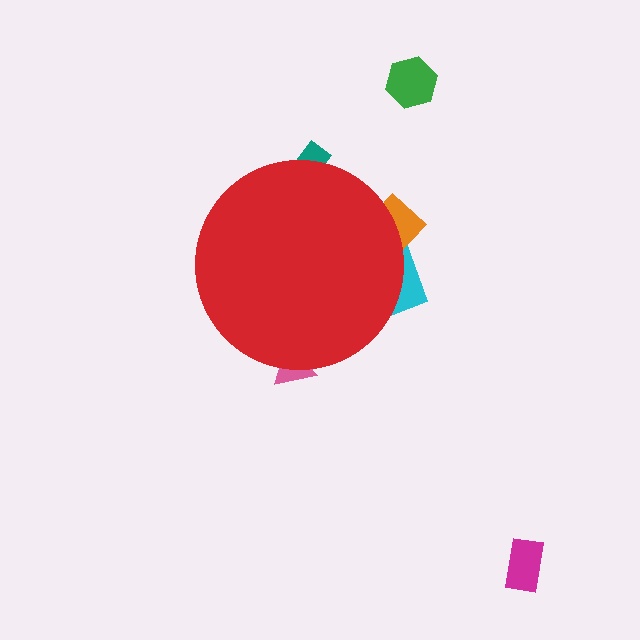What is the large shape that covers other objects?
A red circle.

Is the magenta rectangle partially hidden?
No, the magenta rectangle is fully visible.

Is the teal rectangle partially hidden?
Yes, the teal rectangle is partially hidden behind the red circle.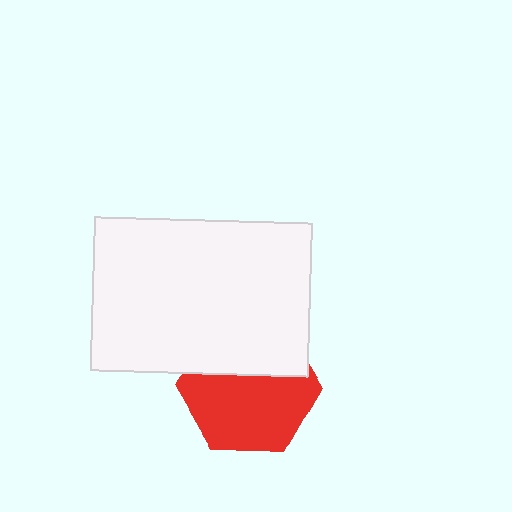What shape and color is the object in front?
The object in front is a white rectangle.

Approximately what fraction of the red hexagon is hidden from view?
Roughly 38% of the red hexagon is hidden behind the white rectangle.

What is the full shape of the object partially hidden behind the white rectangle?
The partially hidden object is a red hexagon.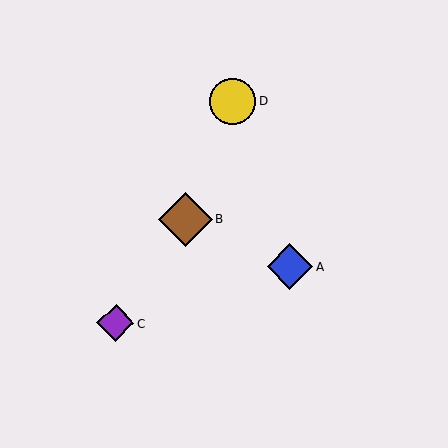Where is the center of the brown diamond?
The center of the brown diamond is at (185, 219).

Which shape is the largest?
The brown diamond (labeled B) is the largest.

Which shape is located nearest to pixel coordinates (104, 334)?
The purple diamond (labeled C) at (116, 323) is nearest to that location.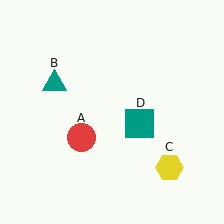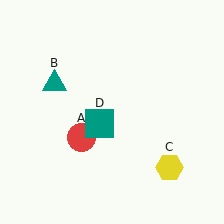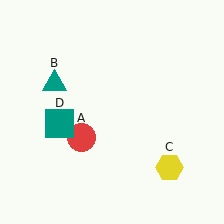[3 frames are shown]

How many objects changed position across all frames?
1 object changed position: teal square (object D).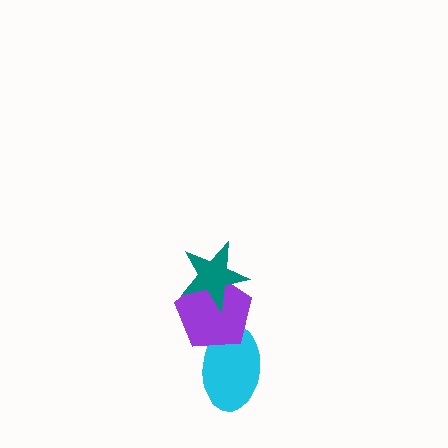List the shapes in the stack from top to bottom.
From top to bottom: the teal star, the purple pentagon, the cyan ellipse.